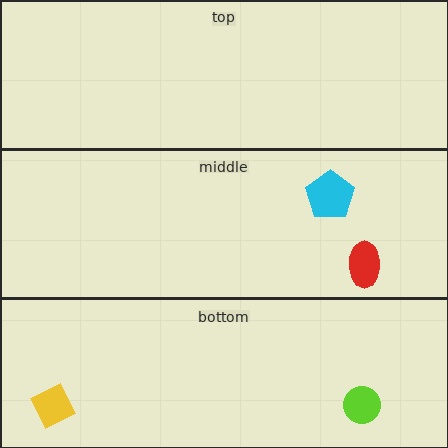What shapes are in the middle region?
The cyan pentagon, the red ellipse.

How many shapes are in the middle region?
2.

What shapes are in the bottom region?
The yellow diamond, the lime circle.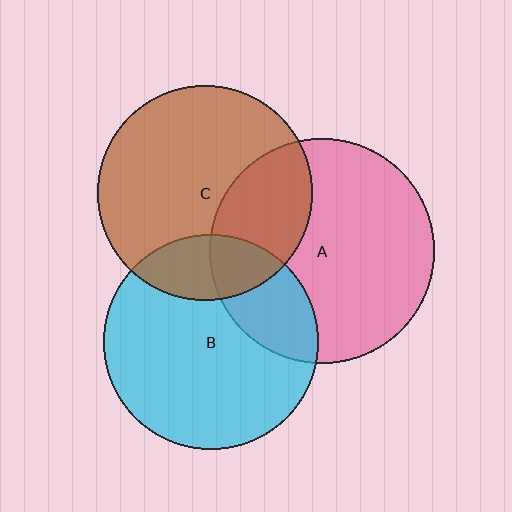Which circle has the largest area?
Circle A (pink).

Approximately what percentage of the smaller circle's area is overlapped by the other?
Approximately 25%.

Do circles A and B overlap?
Yes.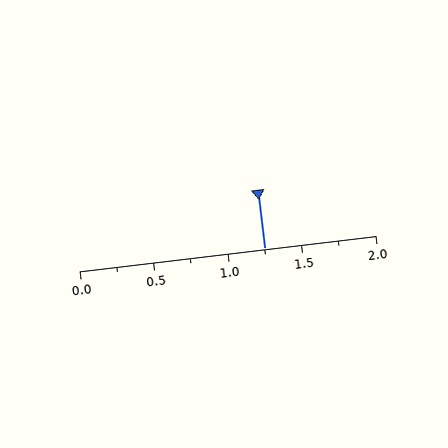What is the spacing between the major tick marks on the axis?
The major ticks are spaced 0.5 apart.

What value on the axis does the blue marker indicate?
The marker indicates approximately 1.25.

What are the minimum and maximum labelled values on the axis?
The axis runs from 0.0 to 2.0.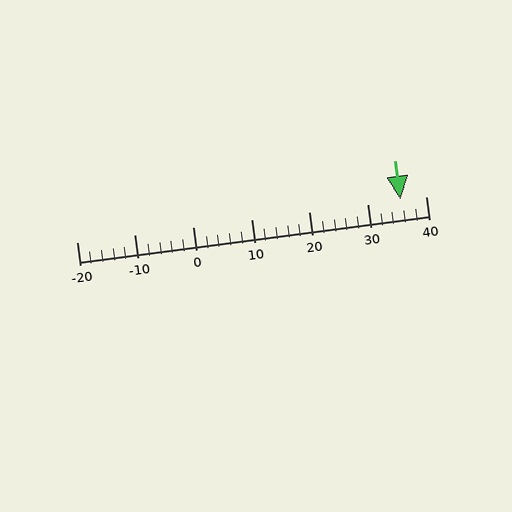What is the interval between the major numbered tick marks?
The major tick marks are spaced 10 units apart.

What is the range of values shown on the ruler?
The ruler shows values from -20 to 40.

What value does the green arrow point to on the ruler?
The green arrow points to approximately 36.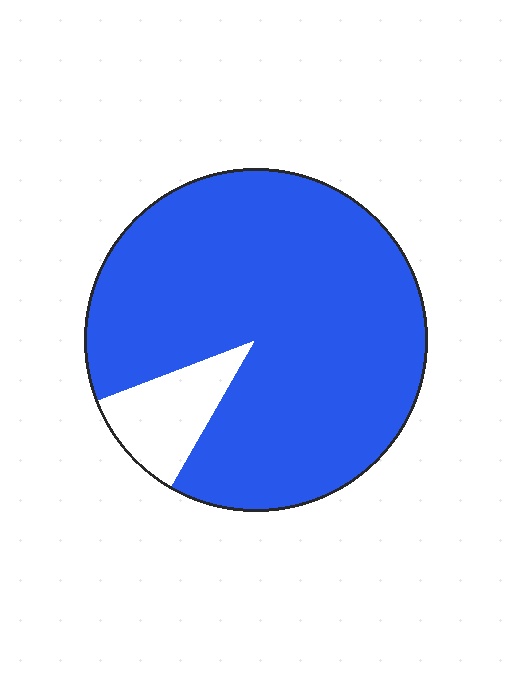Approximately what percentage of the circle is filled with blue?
Approximately 90%.